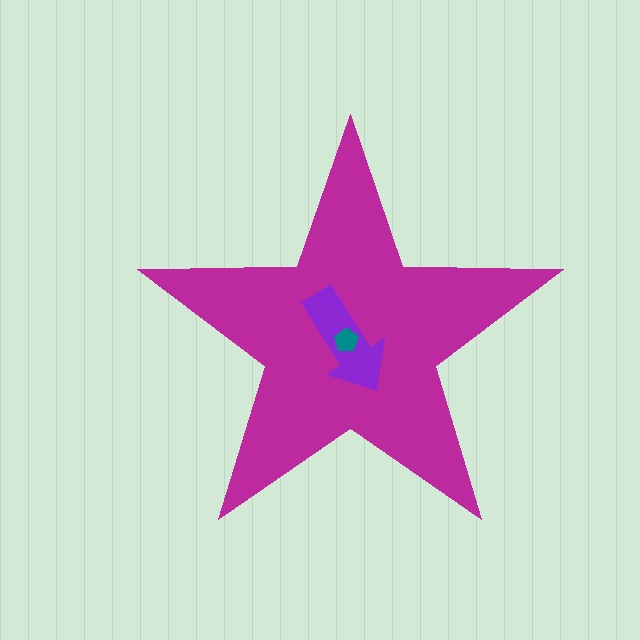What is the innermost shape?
The teal pentagon.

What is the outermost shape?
The magenta star.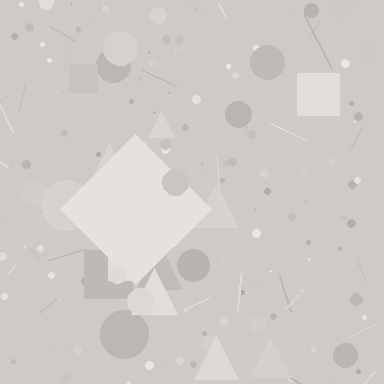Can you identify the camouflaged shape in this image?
The camouflaged shape is a diamond.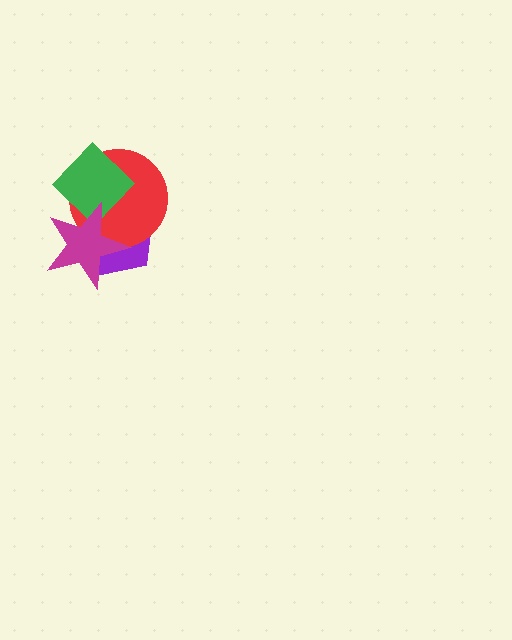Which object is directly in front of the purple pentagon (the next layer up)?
The red circle is directly in front of the purple pentagon.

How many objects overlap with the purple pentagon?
3 objects overlap with the purple pentagon.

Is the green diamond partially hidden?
Yes, it is partially covered by another shape.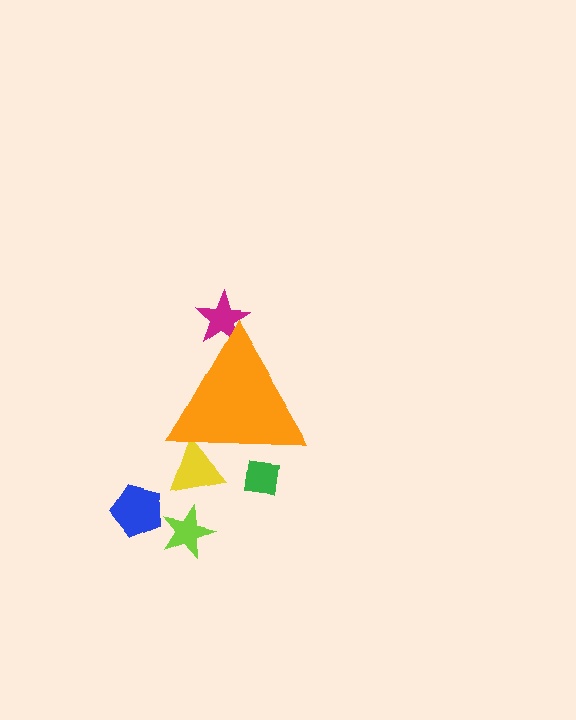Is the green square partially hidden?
Yes, the green square is partially hidden behind the orange triangle.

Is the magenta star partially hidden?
Yes, the magenta star is partially hidden behind the orange triangle.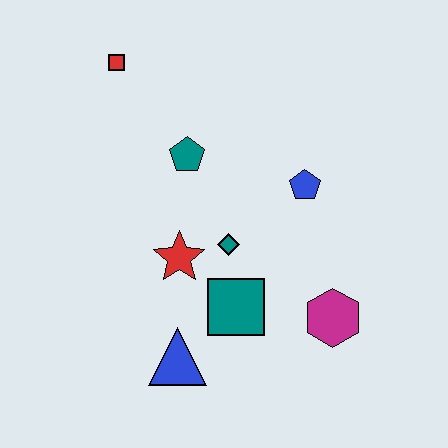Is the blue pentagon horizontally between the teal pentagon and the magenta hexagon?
Yes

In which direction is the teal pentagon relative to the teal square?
The teal pentagon is above the teal square.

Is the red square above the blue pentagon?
Yes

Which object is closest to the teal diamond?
The red star is closest to the teal diamond.